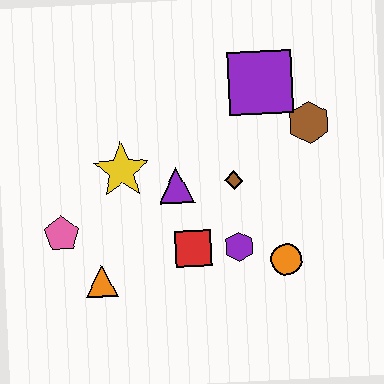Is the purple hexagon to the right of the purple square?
No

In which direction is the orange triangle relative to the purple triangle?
The orange triangle is below the purple triangle.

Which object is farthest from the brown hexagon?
The pink pentagon is farthest from the brown hexagon.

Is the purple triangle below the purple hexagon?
No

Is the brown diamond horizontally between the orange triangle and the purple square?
Yes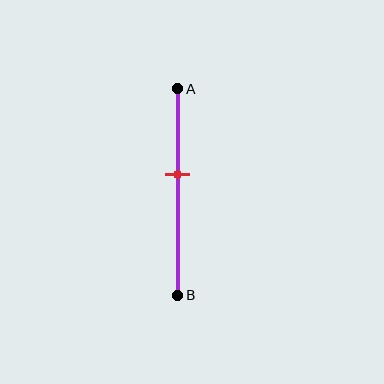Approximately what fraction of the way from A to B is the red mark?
The red mark is approximately 40% of the way from A to B.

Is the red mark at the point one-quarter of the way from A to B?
No, the mark is at about 40% from A, not at the 25% one-quarter point.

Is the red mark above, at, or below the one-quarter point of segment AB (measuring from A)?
The red mark is below the one-quarter point of segment AB.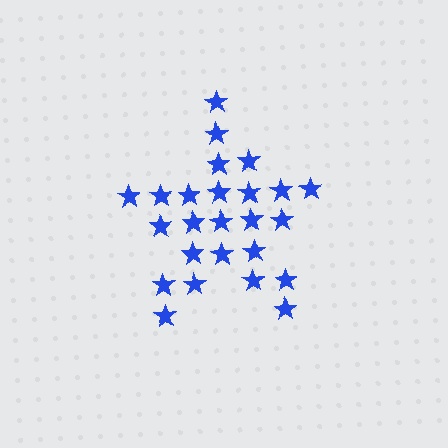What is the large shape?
The large shape is a star.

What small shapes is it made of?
It is made of small stars.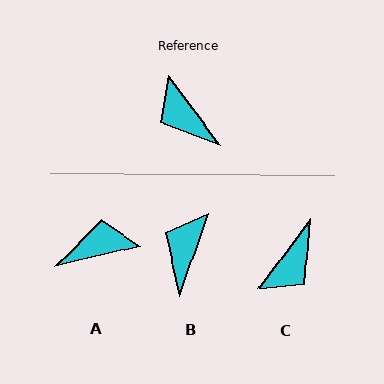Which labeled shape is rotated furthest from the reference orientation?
A, about 114 degrees away.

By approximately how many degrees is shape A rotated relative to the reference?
Approximately 114 degrees clockwise.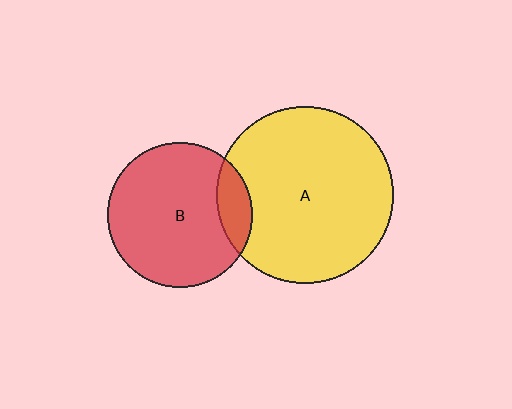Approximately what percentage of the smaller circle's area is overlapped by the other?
Approximately 15%.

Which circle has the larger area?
Circle A (yellow).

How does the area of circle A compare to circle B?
Approximately 1.5 times.